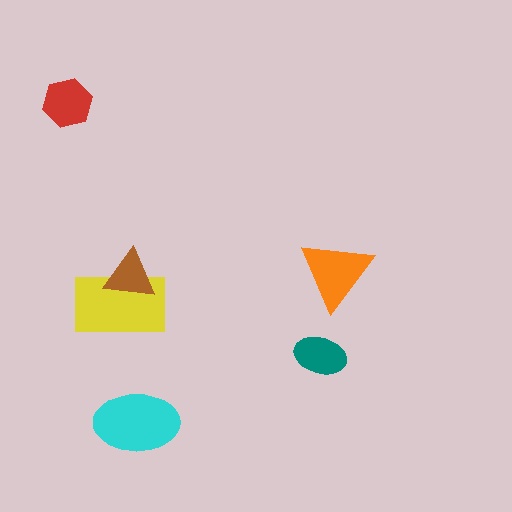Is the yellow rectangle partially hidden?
Yes, it is partially covered by another shape.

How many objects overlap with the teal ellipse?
0 objects overlap with the teal ellipse.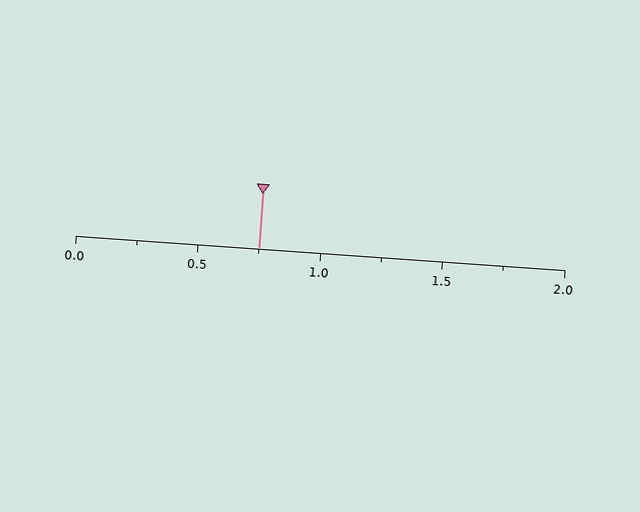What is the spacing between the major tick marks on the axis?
The major ticks are spaced 0.5 apart.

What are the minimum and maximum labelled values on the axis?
The axis runs from 0.0 to 2.0.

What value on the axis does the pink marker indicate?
The marker indicates approximately 0.75.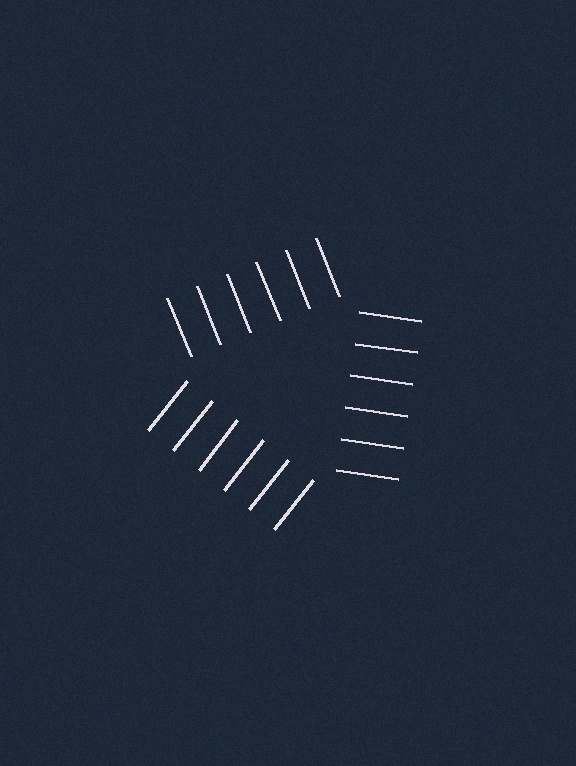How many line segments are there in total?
18 — 6 along each of the 3 edges.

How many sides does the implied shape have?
3 sides — the line-ends trace a triangle.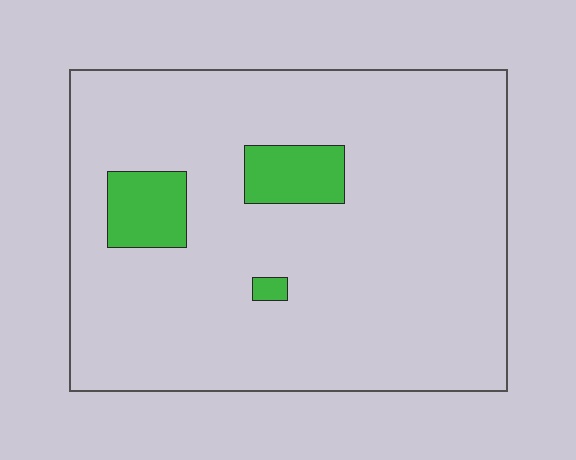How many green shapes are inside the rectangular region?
3.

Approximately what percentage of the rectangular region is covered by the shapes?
Approximately 10%.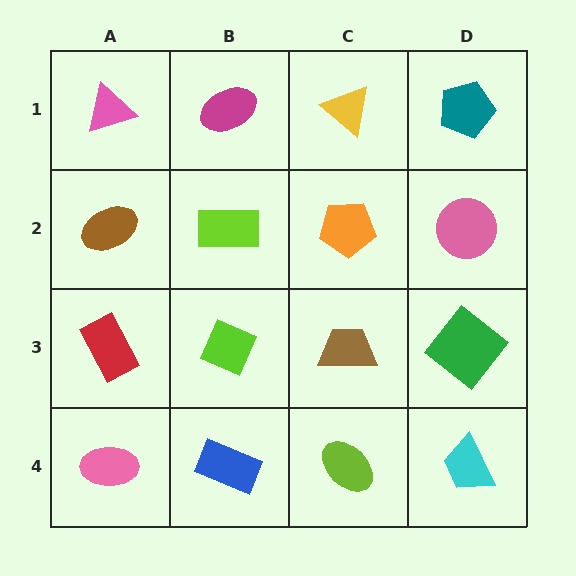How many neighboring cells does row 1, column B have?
3.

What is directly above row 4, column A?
A red rectangle.